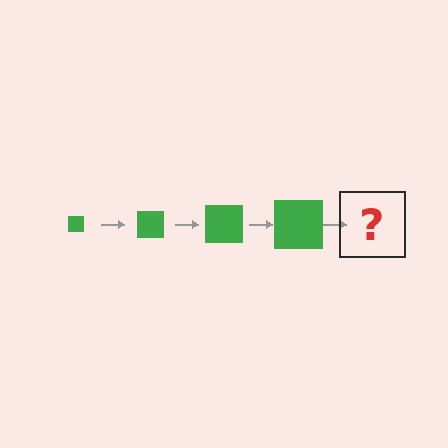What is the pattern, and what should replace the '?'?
The pattern is that the square gets progressively larger each step. The '?' should be a green square, larger than the previous one.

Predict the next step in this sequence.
The next step is a green square, larger than the previous one.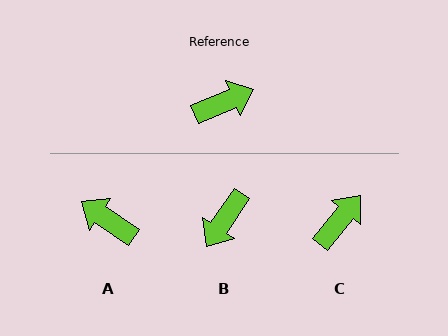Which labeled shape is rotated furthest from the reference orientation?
B, about 147 degrees away.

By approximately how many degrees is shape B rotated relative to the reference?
Approximately 147 degrees clockwise.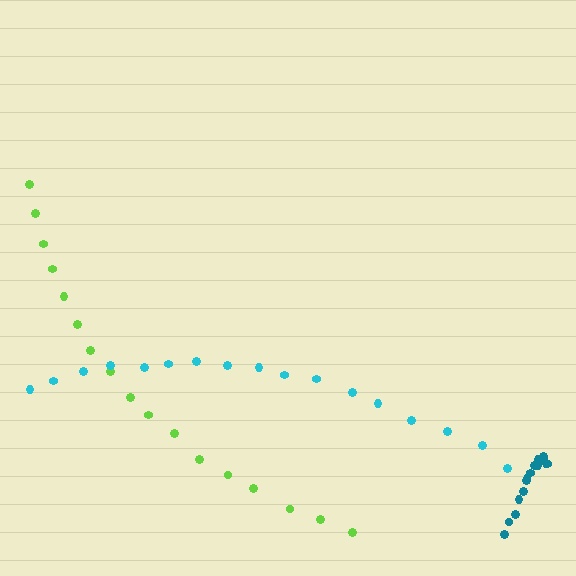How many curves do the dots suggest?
There are 3 distinct paths.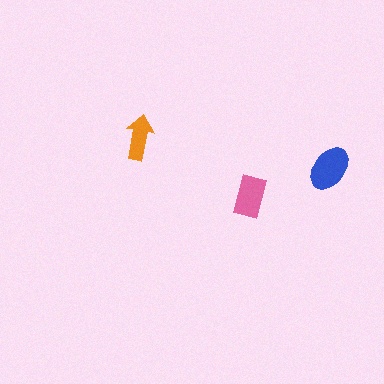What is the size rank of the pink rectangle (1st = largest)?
2nd.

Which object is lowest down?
The pink rectangle is bottommost.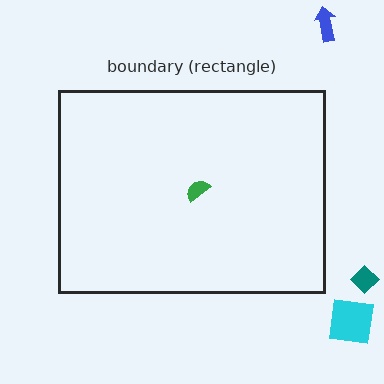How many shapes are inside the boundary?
1 inside, 3 outside.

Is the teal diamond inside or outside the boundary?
Outside.